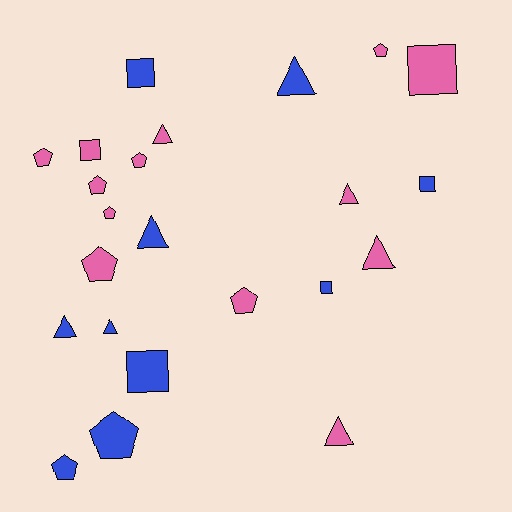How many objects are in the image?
There are 23 objects.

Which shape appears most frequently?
Pentagon, with 9 objects.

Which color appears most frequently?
Pink, with 13 objects.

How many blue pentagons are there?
There are 2 blue pentagons.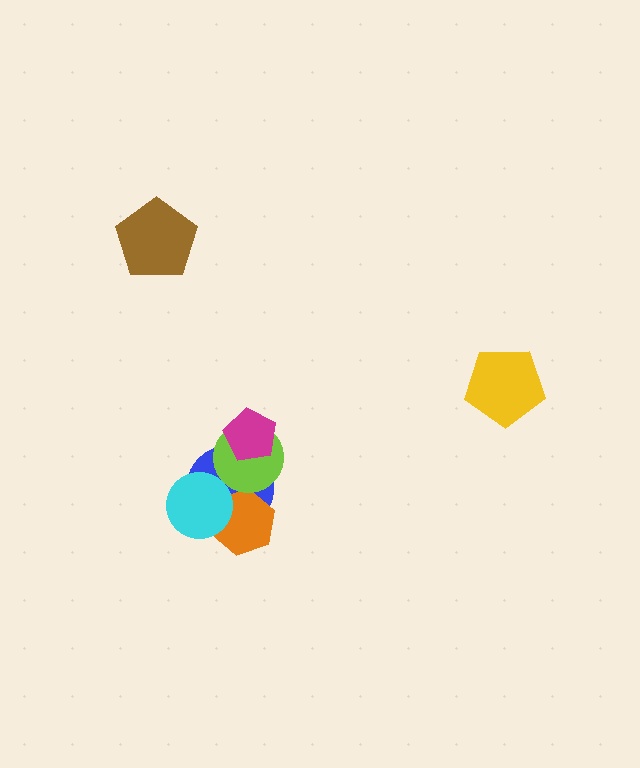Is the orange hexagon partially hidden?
Yes, it is partially covered by another shape.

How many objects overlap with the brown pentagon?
0 objects overlap with the brown pentagon.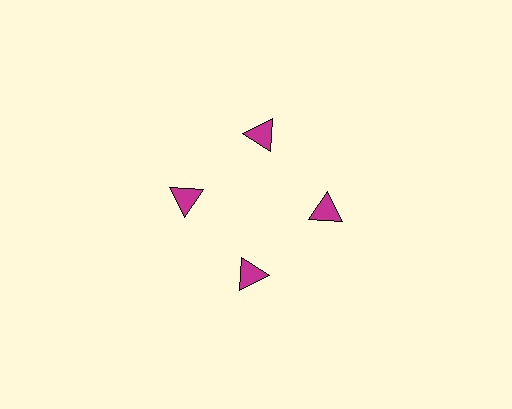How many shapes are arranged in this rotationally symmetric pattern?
There are 4 shapes, arranged in 4 groups of 1.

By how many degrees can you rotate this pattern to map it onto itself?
The pattern maps onto itself every 90 degrees of rotation.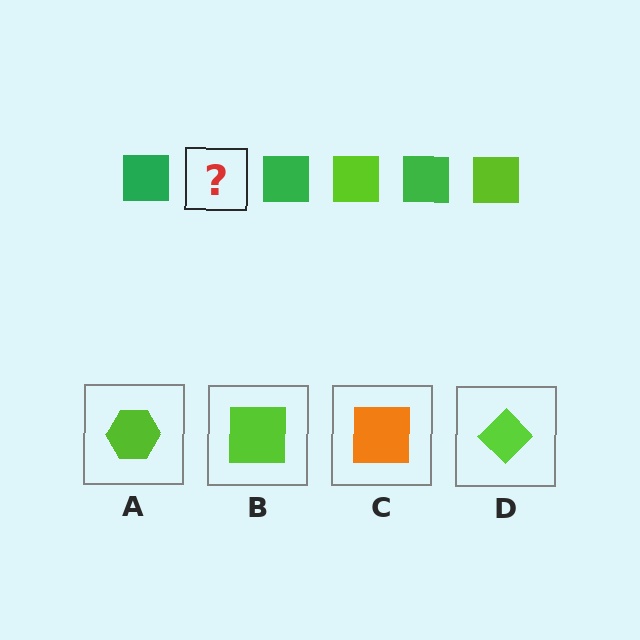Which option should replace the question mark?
Option B.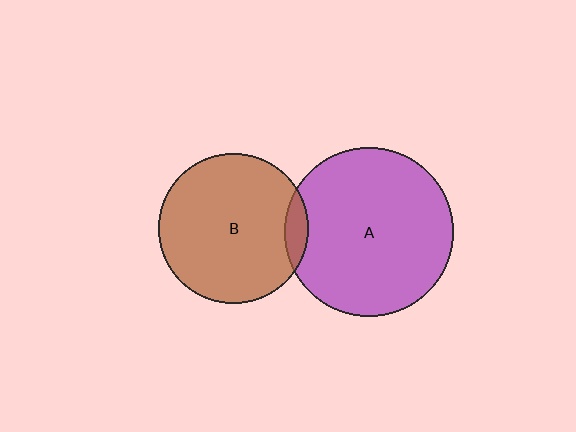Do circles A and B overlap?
Yes.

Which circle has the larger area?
Circle A (purple).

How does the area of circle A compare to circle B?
Approximately 1.3 times.